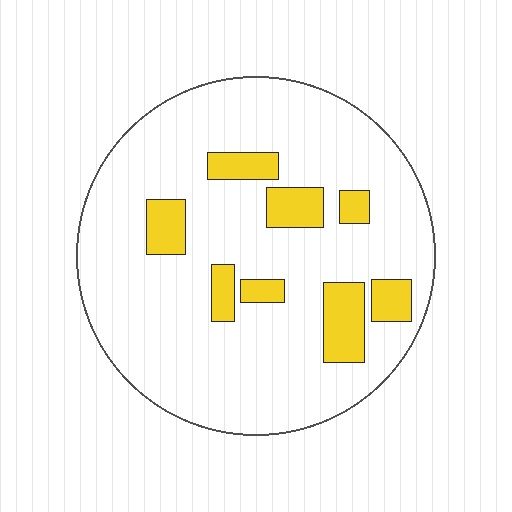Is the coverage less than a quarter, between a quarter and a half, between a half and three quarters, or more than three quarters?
Less than a quarter.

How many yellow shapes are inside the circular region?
8.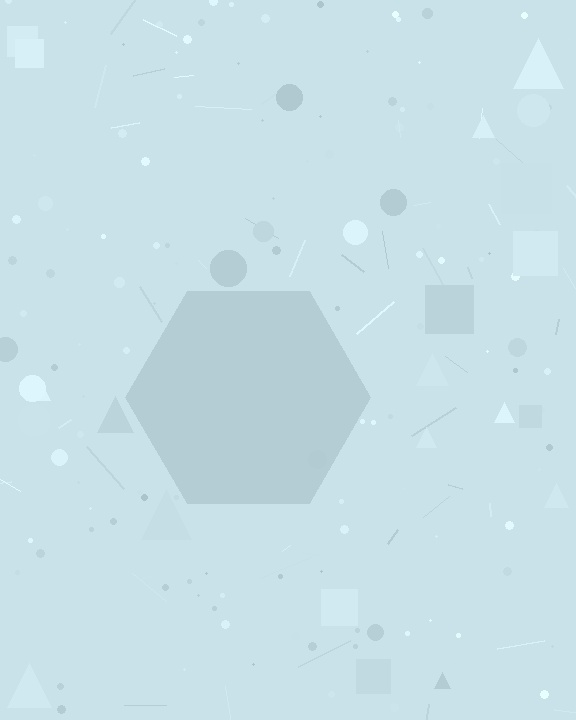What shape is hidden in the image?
A hexagon is hidden in the image.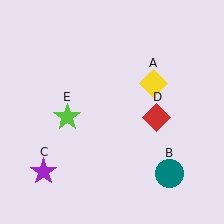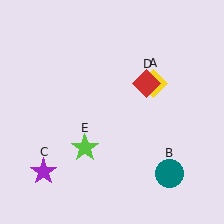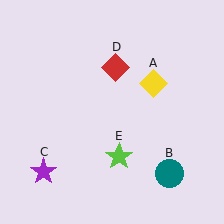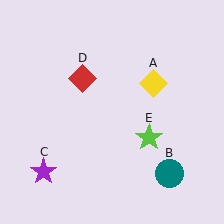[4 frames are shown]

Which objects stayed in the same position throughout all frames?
Yellow diamond (object A) and teal circle (object B) and purple star (object C) remained stationary.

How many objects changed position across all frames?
2 objects changed position: red diamond (object D), lime star (object E).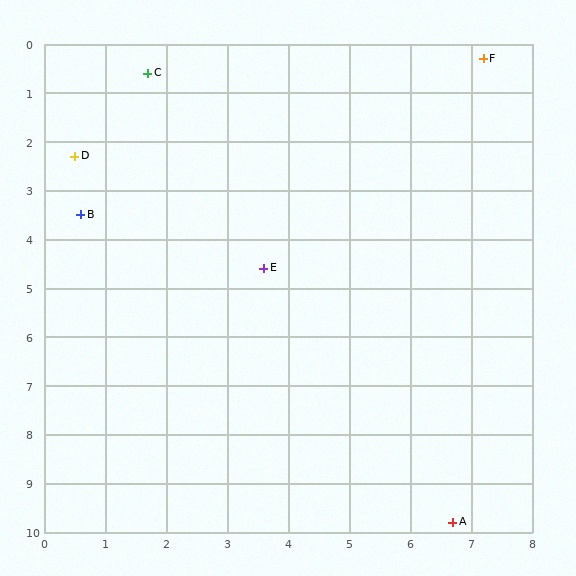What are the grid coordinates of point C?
Point C is at approximately (1.7, 0.6).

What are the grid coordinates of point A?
Point A is at approximately (6.7, 9.8).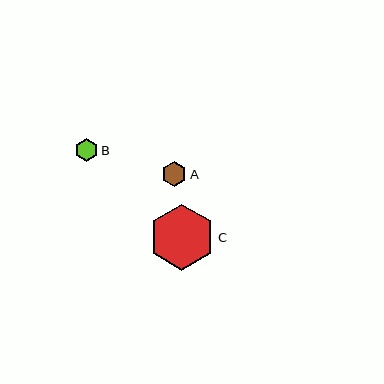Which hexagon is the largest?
Hexagon C is the largest with a size of approximately 66 pixels.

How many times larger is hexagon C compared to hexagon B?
Hexagon C is approximately 2.8 times the size of hexagon B.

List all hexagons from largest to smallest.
From largest to smallest: C, A, B.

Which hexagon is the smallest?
Hexagon B is the smallest with a size of approximately 24 pixels.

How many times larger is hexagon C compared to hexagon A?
Hexagon C is approximately 2.7 times the size of hexagon A.